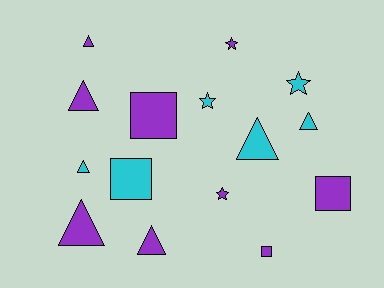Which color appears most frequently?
Purple, with 9 objects.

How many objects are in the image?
There are 15 objects.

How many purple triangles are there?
There are 4 purple triangles.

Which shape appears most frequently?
Triangle, with 7 objects.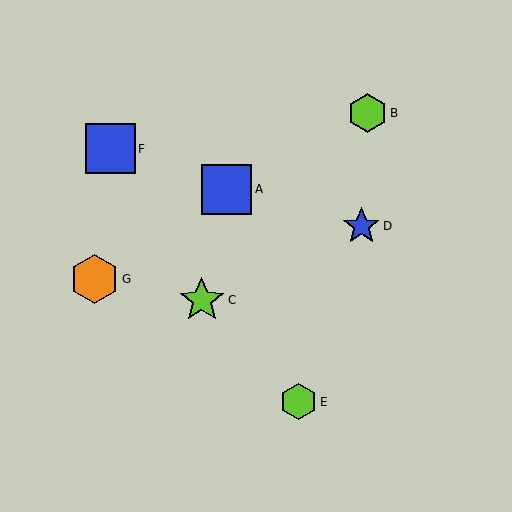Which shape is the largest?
The blue square (labeled A) is the largest.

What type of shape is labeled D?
Shape D is a blue star.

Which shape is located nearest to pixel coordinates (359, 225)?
The blue star (labeled D) at (361, 226) is nearest to that location.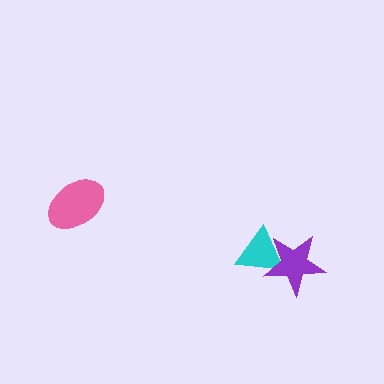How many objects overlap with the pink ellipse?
0 objects overlap with the pink ellipse.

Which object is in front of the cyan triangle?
The purple star is in front of the cyan triangle.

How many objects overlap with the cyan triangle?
1 object overlaps with the cyan triangle.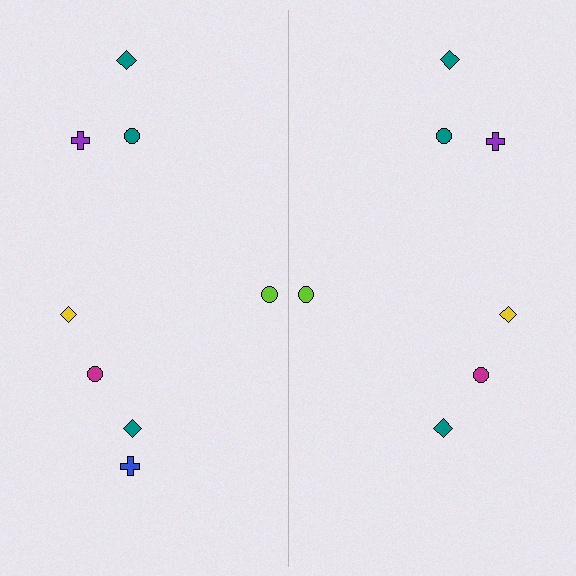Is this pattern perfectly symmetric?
No, the pattern is not perfectly symmetric. A blue cross is missing from the right side.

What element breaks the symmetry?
A blue cross is missing from the right side.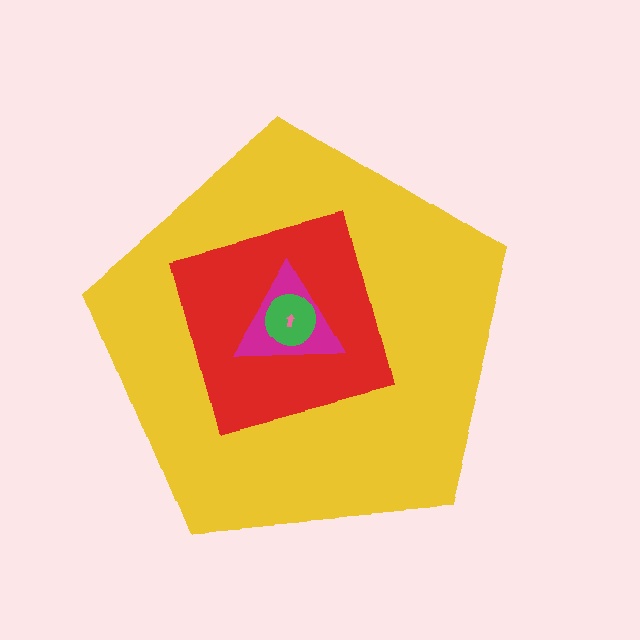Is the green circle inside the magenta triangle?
Yes.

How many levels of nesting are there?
5.